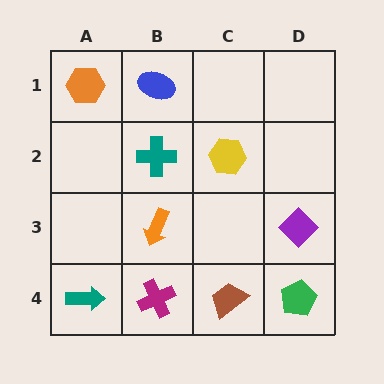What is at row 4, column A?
A teal arrow.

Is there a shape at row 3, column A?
No, that cell is empty.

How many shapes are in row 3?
2 shapes.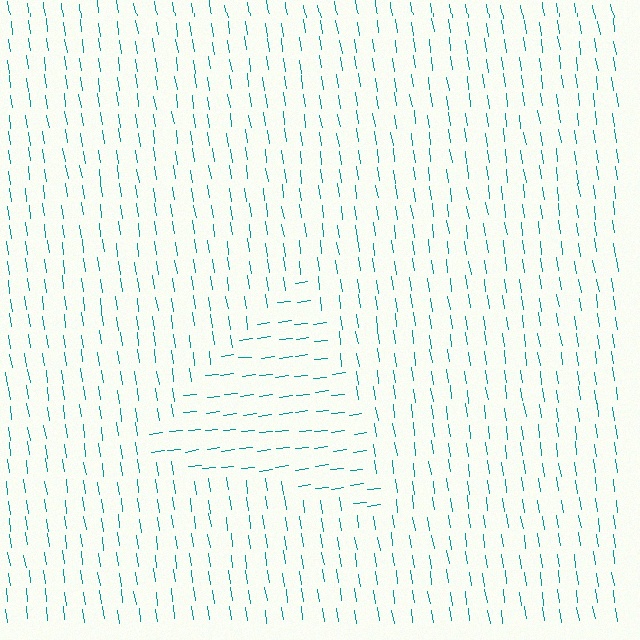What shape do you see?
I see a triangle.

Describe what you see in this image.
The image is filled with small teal line segments. A triangle region in the image has lines oriented differently from the surrounding lines, creating a visible texture boundary.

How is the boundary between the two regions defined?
The boundary is defined purely by a change in line orientation (approximately 89 degrees difference). All lines are the same color and thickness.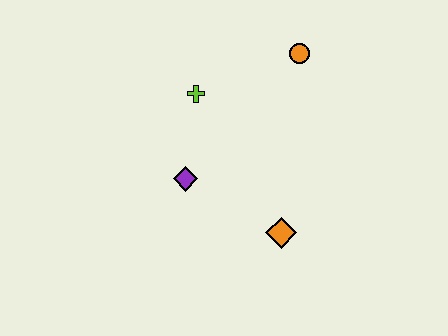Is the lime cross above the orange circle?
No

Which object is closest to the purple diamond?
The lime cross is closest to the purple diamond.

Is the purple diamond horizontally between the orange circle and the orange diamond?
No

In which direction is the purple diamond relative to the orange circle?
The purple diamond is below the orange circle.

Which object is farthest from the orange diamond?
The orange circle is farthest from the orange diamond.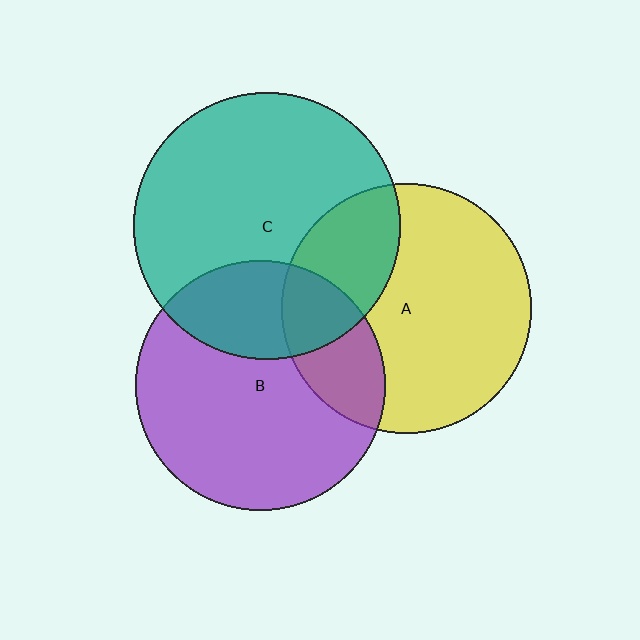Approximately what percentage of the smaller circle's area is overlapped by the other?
Approximately 25%.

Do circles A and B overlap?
Yes.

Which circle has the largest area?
Circle C (teal).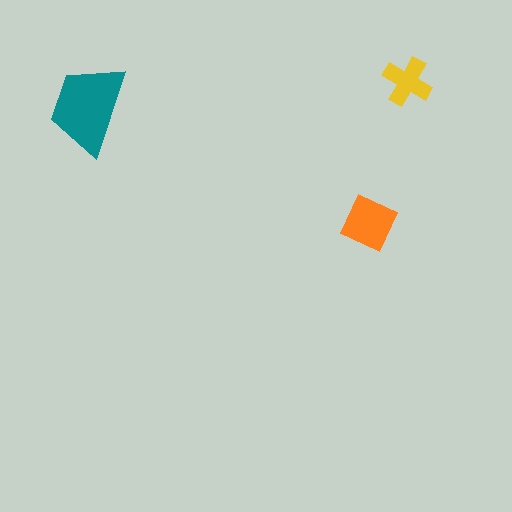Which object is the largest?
The teal trapezoid.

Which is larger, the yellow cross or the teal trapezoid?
The teal trapezoid.